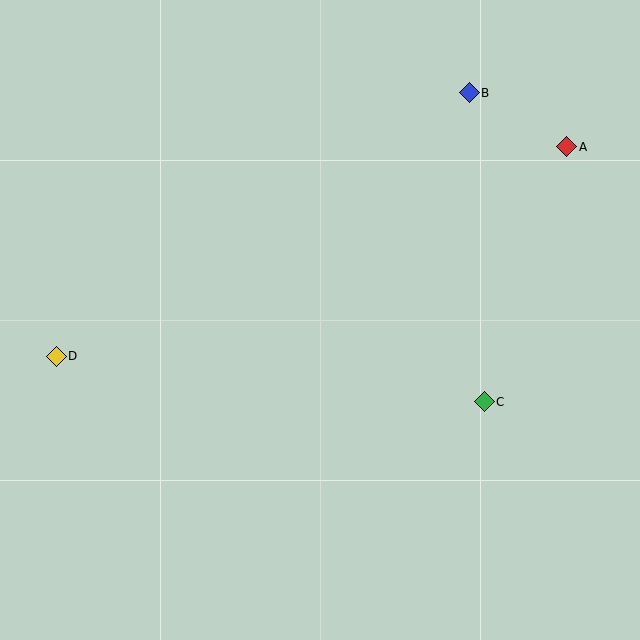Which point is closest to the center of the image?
Point C at (484, 402) is closest to the center.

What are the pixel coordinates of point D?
Point D is at (56, 356).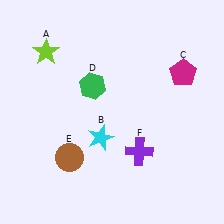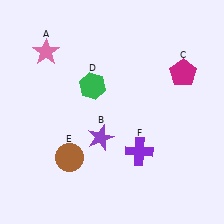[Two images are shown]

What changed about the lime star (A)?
In Image 1, A is lime. In Image 2, it changed to pink.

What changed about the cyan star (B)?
In Image 1, B is cyan. In Image 2, it changed to purple.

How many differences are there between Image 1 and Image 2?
There are 2 differences between the two images.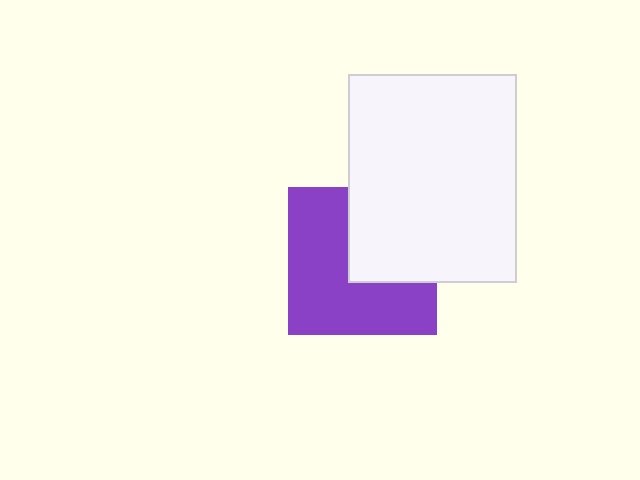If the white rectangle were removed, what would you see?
You would see the complete purple square.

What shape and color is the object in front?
The object in front is a white rectangle.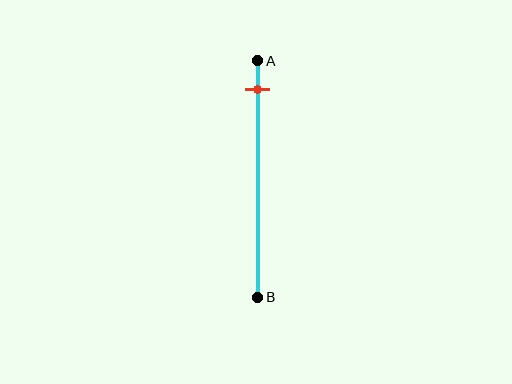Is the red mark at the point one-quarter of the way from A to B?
No, the mark is at about 10% from A, not at the 25% one-quarter point.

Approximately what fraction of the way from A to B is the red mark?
The red mark is approximately 10% of the way from A to B.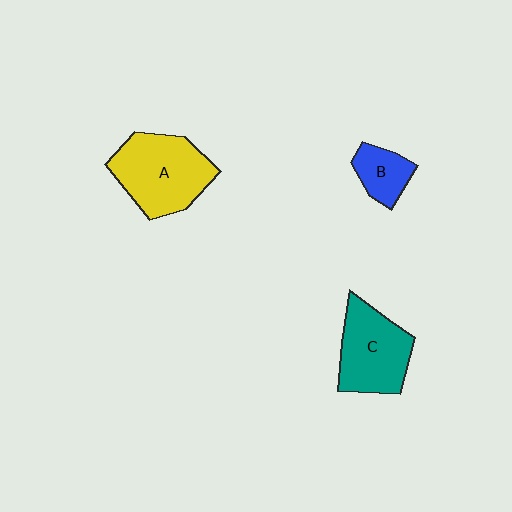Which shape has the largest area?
Shape A (yellow).